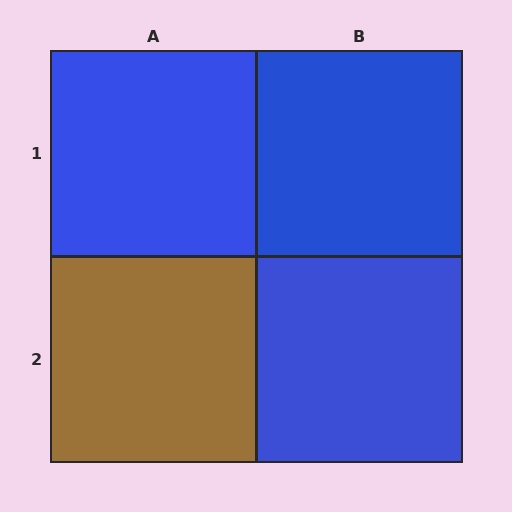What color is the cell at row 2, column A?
Brown.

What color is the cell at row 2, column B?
Blue.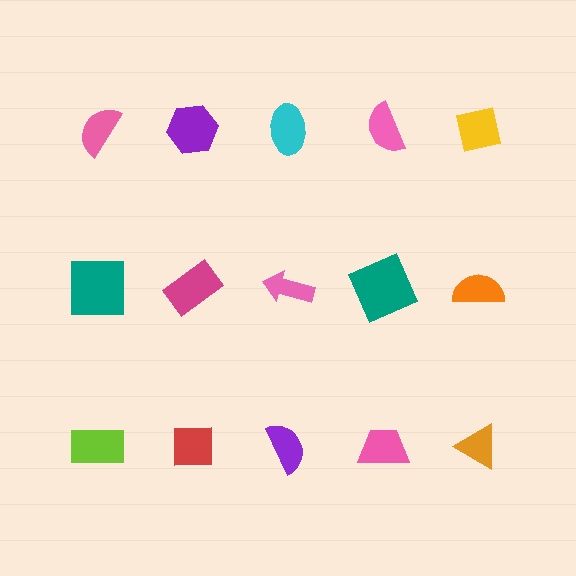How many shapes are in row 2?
5 shapes.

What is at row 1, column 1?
A pink semicircle.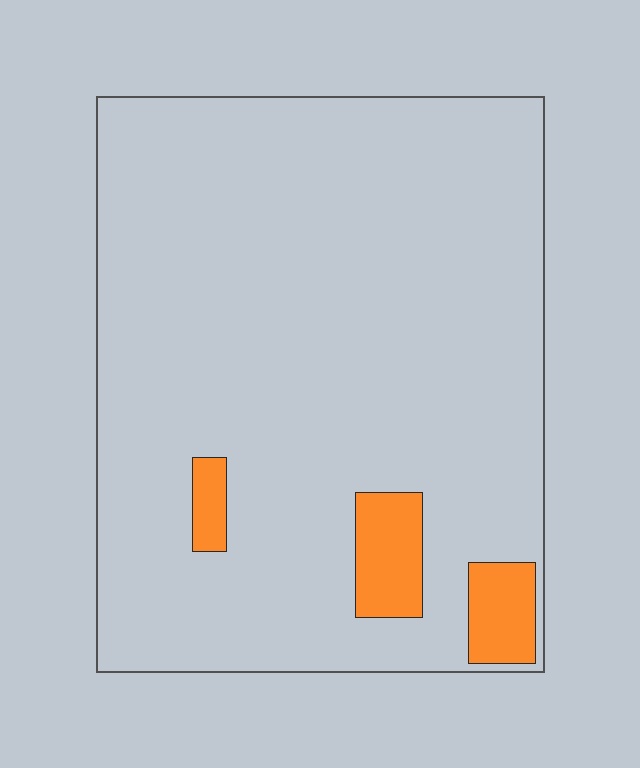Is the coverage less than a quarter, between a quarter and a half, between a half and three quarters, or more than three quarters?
Less than a quarter.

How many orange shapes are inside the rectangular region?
3.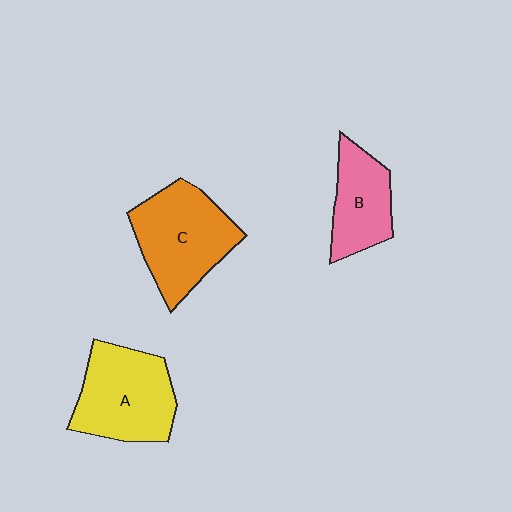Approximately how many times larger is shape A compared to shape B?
Approximately 1.5 times.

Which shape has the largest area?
Shape C (orange).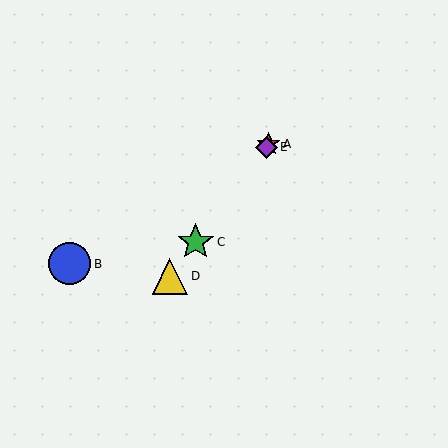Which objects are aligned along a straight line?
Objects A, C, D, E are aligned along a straight line.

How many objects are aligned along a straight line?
4 objects (A, C, D, E) are aligned along a straight line.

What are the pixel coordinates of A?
Object A is at (269, 144).